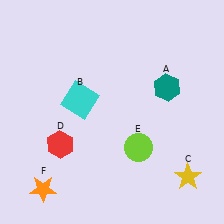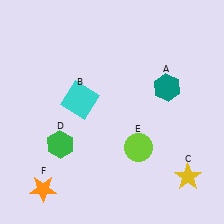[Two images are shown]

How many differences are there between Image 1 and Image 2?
There is 1 difference between the two images.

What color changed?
The hexagon (D) changed from red in Image 1 to green in Image 2.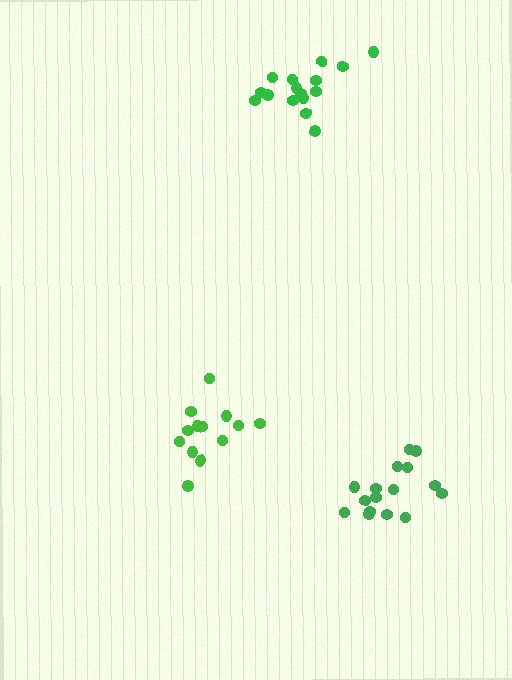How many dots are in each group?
Group 1: 13 dots, Group 2: 16 dots, Group 3: 16 dots (45 total).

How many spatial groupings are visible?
There are 3 spatial groupings.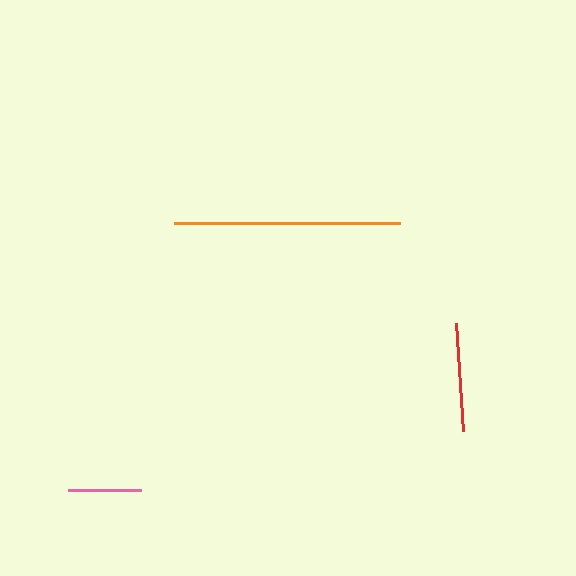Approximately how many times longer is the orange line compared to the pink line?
The orange line is approximately 3.1 times the length of the pink line.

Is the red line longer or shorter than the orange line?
The orange line is longer than the red line.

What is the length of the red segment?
The red segment is approximately 108 pixels long.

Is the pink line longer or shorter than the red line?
The red line is longer than the pink line.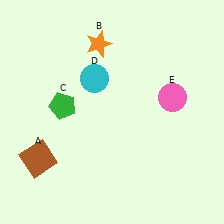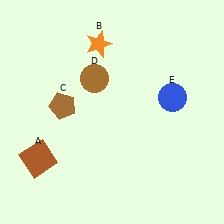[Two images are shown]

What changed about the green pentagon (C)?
In Image 1, C is green. In Image 2, it changed to brown.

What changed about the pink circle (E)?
In Image 1, E is pink. In Image 2, it changed to blue.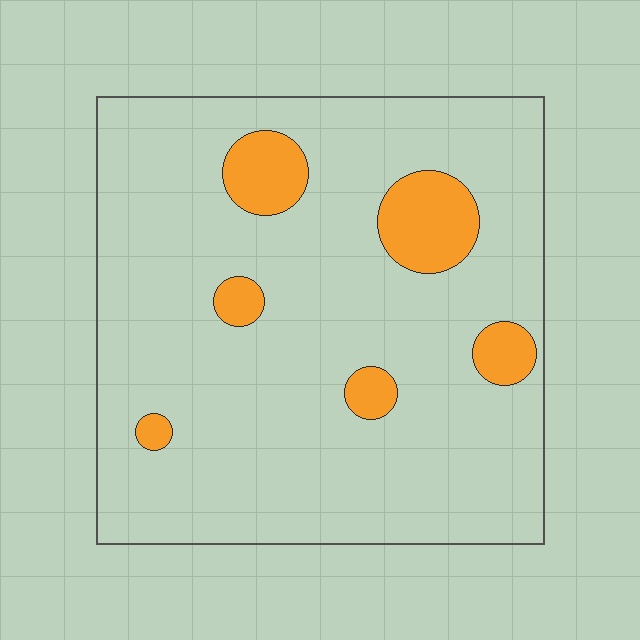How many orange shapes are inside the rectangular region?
6.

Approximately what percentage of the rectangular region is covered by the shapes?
Approximately 10%.